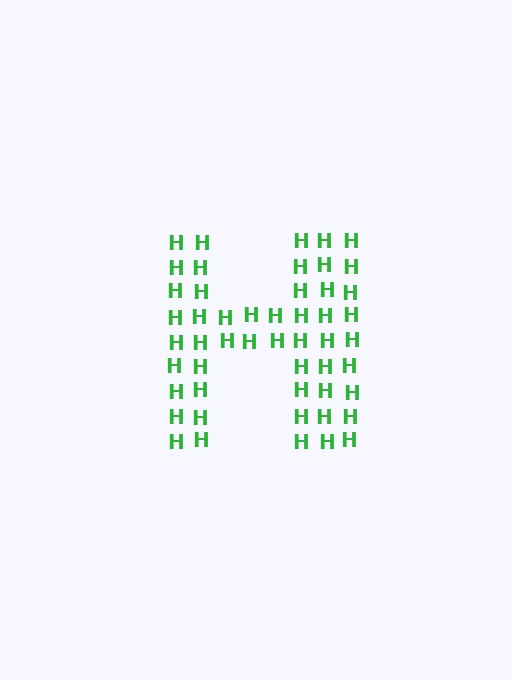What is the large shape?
The large shape is the letter H.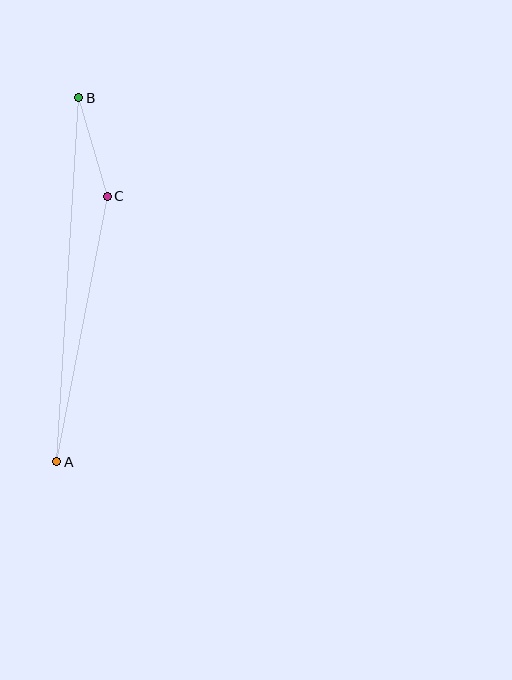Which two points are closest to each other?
Points B and C are closest to each other.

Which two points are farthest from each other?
Points A and B are farthest from each other.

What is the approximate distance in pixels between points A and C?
The distance between A and C is approximately 270 pixels.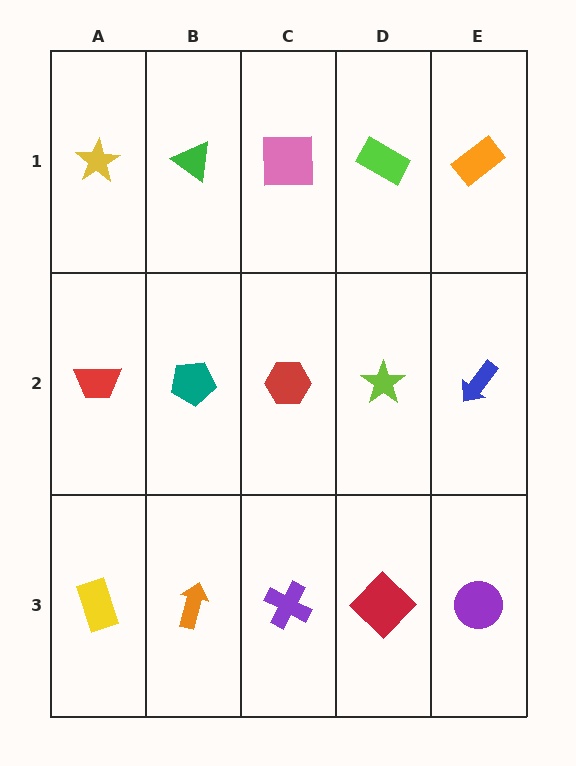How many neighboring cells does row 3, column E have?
2.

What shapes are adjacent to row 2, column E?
An orange rectangle (row 1, column E), a purple circle (row 3, column E), a lime star (row 2, column D).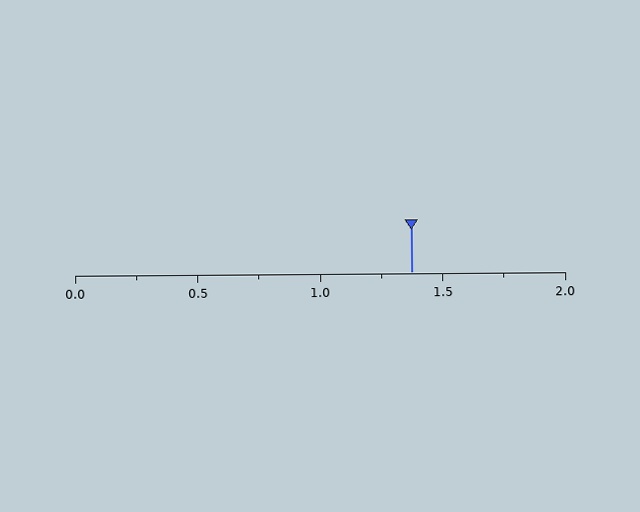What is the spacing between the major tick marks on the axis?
The major ticks are spaced 0.5 apart.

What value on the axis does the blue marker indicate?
The marker indicates approximately 1.38.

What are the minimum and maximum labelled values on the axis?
The axis runs from 0.0 to 2.0.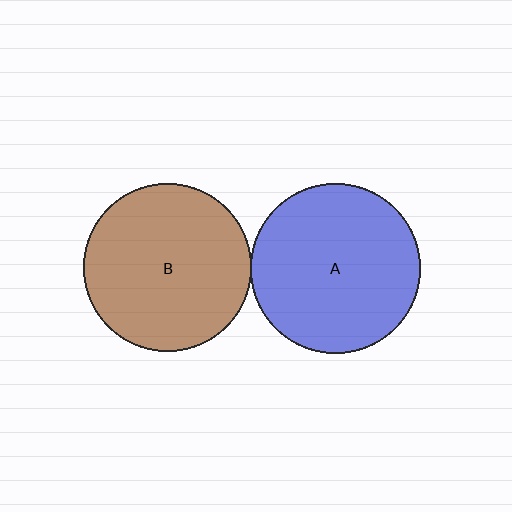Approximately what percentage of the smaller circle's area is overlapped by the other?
Approximately 5%.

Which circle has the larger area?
Circle A (blue).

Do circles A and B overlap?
Yes.